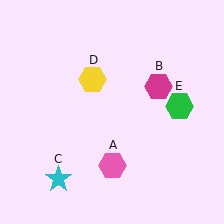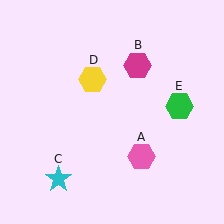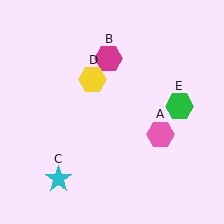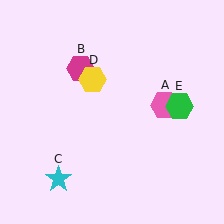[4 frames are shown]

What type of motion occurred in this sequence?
The pink hexagon (object A), magenta hexagon (object B) rotated counterclockwise around the center of the scene.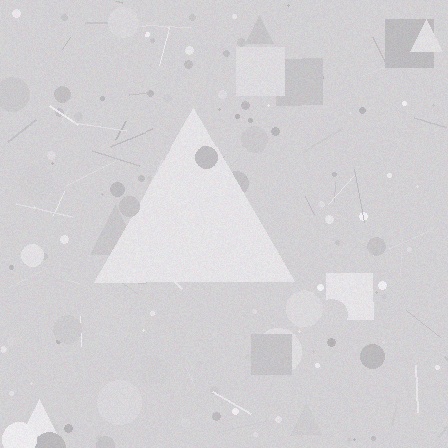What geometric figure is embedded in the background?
A triangle is embedded in the background.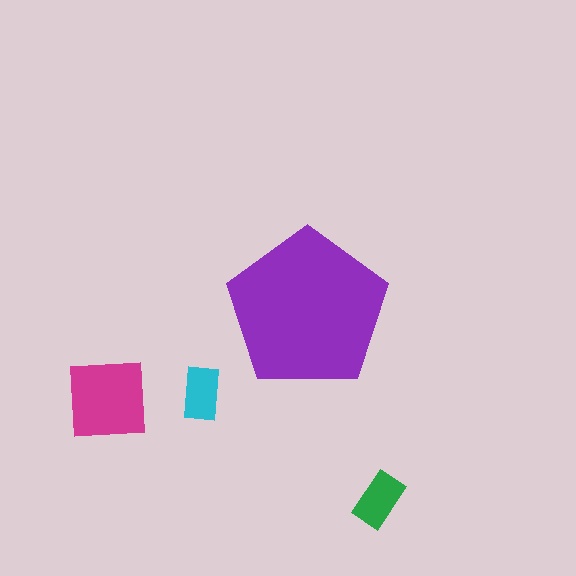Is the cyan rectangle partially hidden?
No, the cyan rectangle is fully visible.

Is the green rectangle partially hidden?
No, the green rectangle is fully visible.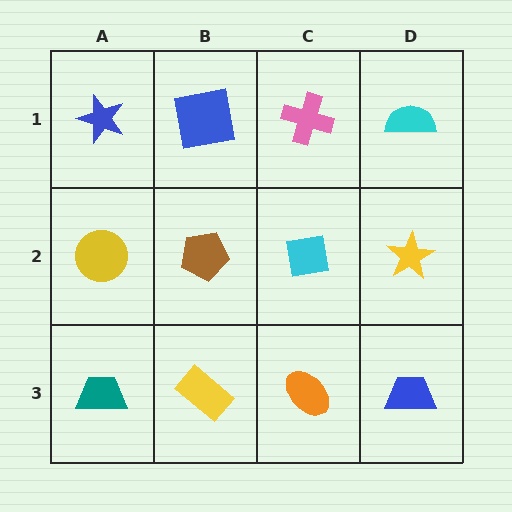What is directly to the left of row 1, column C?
A blue square.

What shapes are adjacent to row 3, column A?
A yellow circle (row 2, column A), a yellow rectangle (row 3, column B).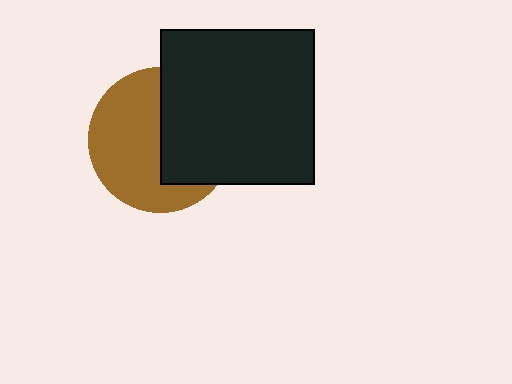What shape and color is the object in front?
The object in front is a black square.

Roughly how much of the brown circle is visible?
About half of it is visible (roughly 56%).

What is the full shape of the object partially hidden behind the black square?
The partially hidden object is a brown circle.